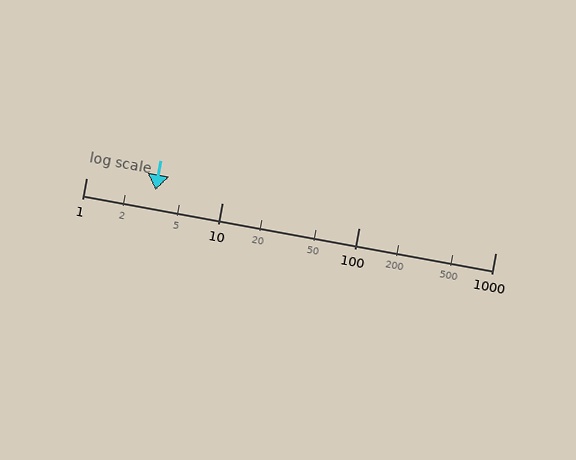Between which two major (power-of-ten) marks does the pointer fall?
The pointer is between 1 and 10.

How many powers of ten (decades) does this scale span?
The scale spans 3 decades, from 1 to 1000.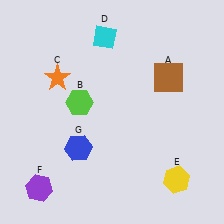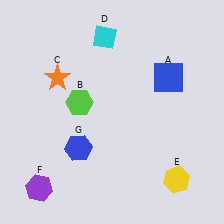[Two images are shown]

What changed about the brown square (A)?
In Image 1, A is brown. In Image 2, it changed to blue.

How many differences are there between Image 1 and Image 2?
There is 1 difference between the two images.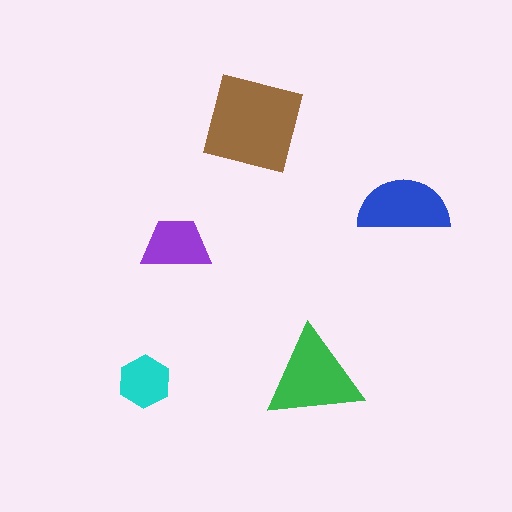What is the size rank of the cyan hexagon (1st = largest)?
5th.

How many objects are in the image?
There are 5 objects in the image.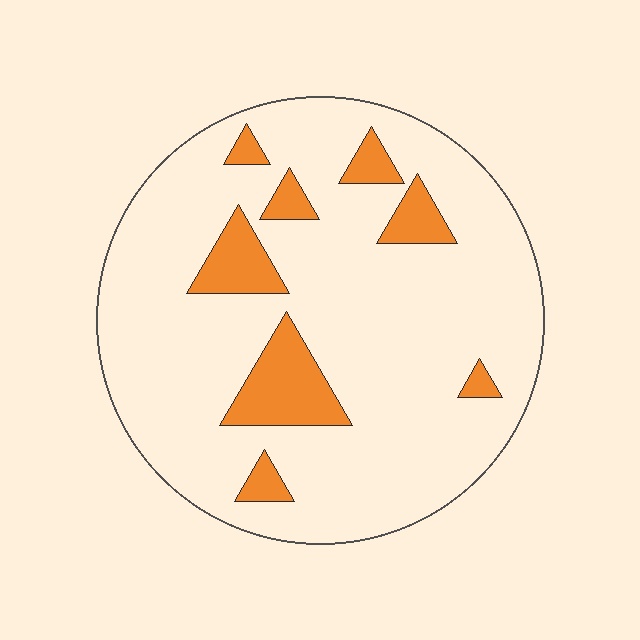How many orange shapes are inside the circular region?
8.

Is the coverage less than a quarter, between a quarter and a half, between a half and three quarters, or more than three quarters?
Less than a quarter.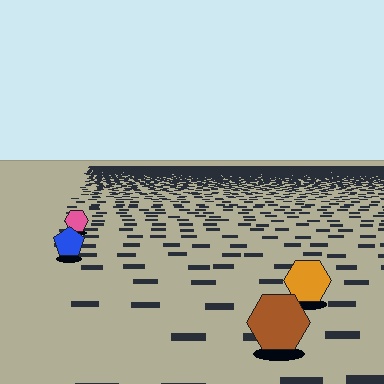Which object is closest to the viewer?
The brown hexagon is closest. The texture marks near it are larger and more spread out.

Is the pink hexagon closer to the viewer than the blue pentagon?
No. The blue pentagon is closer — you can tell from the texture gradient: the ground texture is coarser near it.